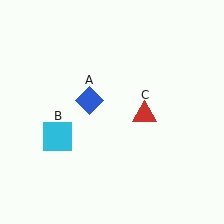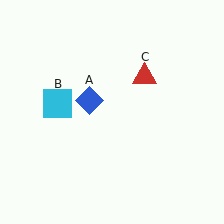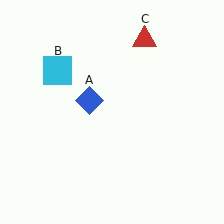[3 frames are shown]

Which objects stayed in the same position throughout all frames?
Blue diamond (object A) remained stationary.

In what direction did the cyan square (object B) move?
The cyan square (object B) moved up.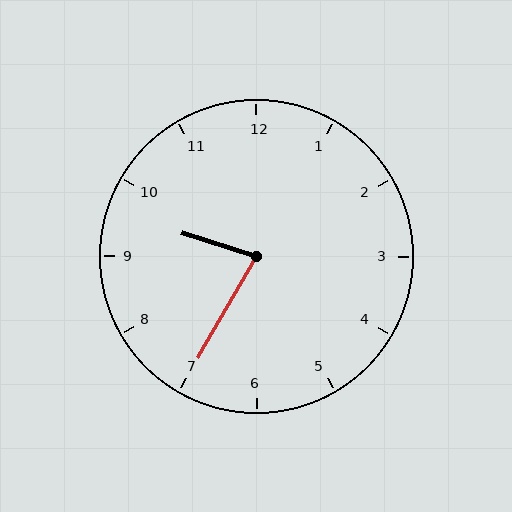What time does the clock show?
9:35.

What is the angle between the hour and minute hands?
Approximately 78 degrees.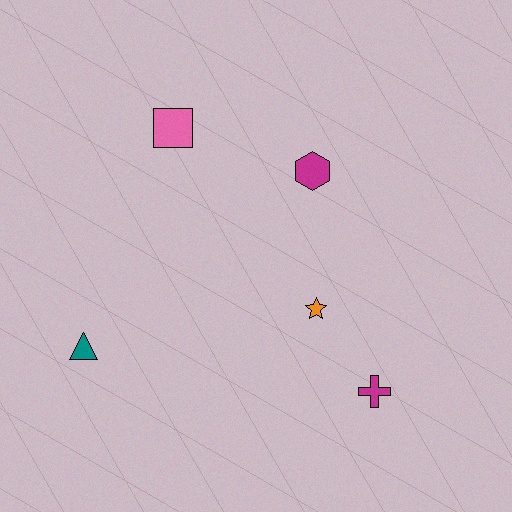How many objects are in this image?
There are 5 objects.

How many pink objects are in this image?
There is 1 pink object.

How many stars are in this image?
There is 1 star.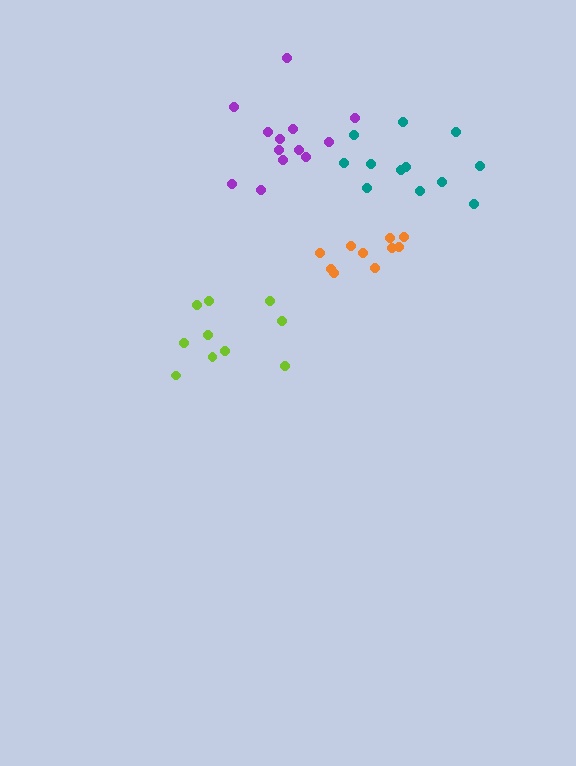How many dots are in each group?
Group 1: 12 dots, Group 2: 10 dots, Group 3: 13 dots, Group 4: 10 dots (45 total).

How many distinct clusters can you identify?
There are 4 distinct clusters.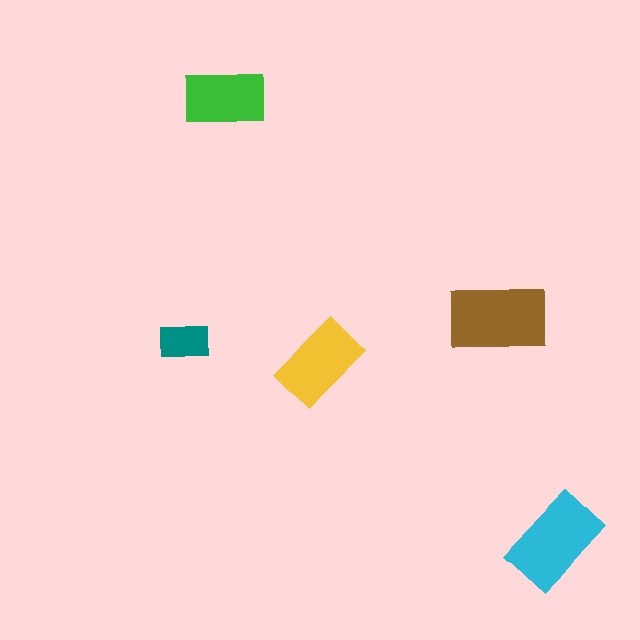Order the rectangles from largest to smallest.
the brown one, the cyan one, the yellow one, the green one, the teal one.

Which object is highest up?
The green rectangle is topmost.